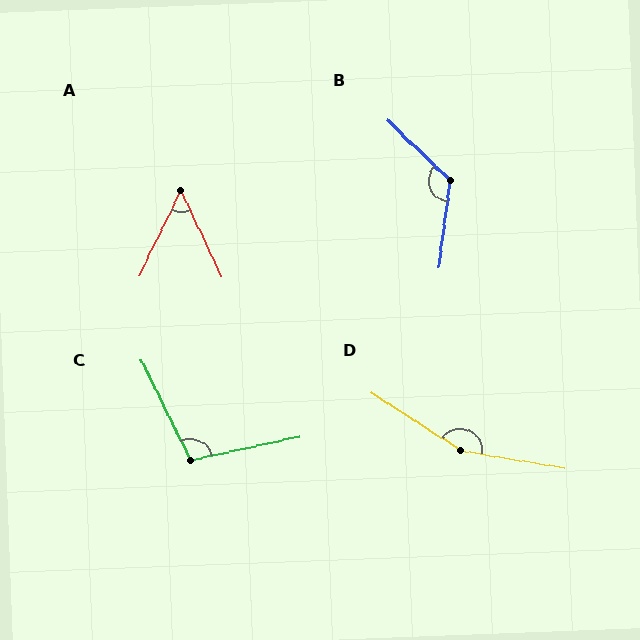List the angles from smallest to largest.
A (51°), C (104°), B (126°), D (157°).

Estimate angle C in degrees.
Approximately 104 degrees.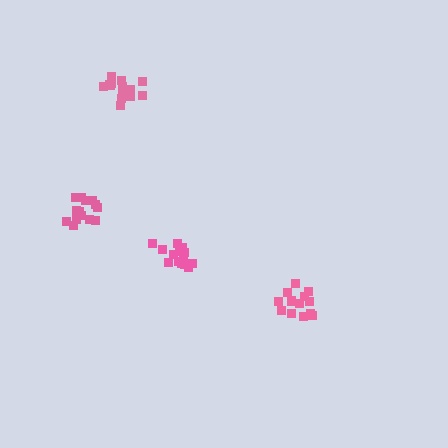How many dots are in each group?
Group 1: 14 dots, Group 2: 14 dots, Group 3: 16 dots, Group 4: 14 dots (58 total).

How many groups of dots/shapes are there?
There are 4 groups.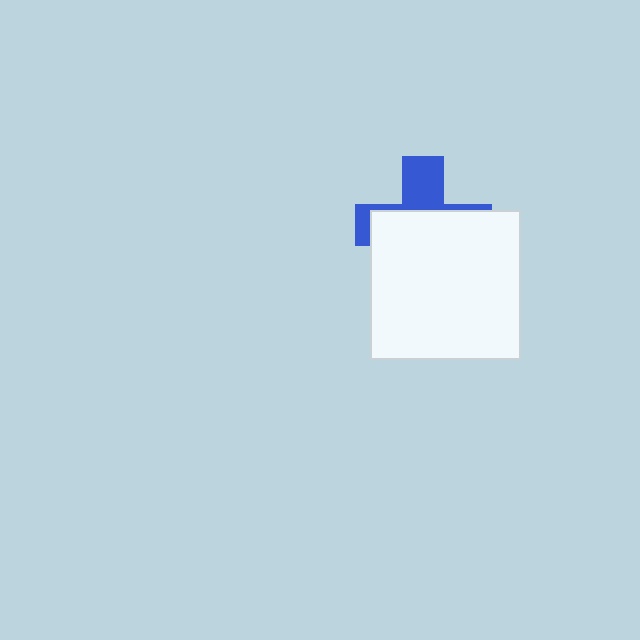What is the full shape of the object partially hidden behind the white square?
The partially hidden object is a blue cross.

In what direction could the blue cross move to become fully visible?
The blue cross could move up. That would shift it out from behind the white square entirely.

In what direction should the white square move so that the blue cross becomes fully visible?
The white square should move down. That is the shortest direction to clear the overlap and leave the blue cross fully visible.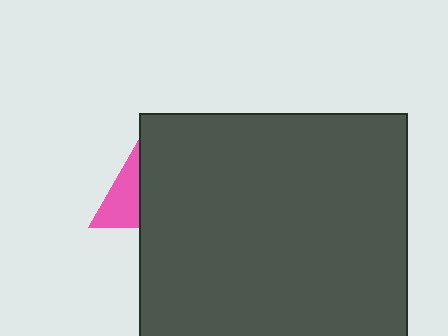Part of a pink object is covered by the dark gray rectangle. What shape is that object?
It is a triangle.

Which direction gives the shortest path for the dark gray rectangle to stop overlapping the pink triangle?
Moving right gives the shortest separation.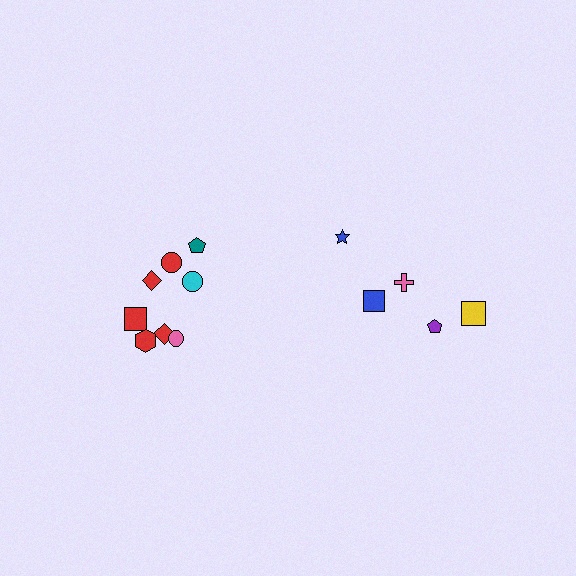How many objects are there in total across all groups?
There are 13 objects.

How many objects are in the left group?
There are 8 objects.